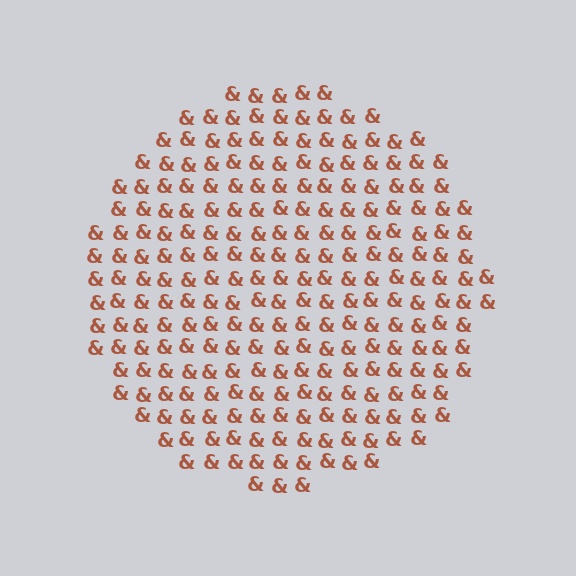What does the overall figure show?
The overall figure shows a circle.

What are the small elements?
The small elements are ampersands.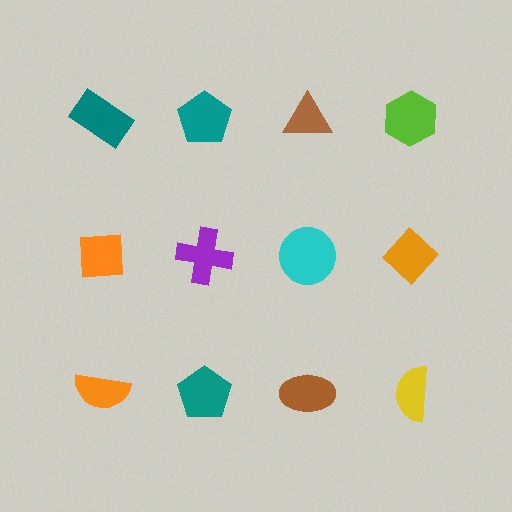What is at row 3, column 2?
A teal pentagon.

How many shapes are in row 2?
4 shapes.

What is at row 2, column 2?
A purple cross.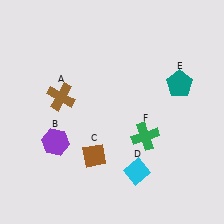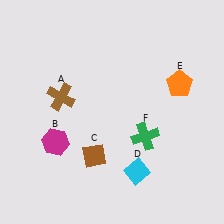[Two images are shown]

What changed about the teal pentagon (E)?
In Image 1, E is teal. In Image 2, it changed to orange.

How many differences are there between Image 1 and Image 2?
There are 2 differences between the two images.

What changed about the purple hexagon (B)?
In Image 1, B is purple. In Image 2, it changed to magenta.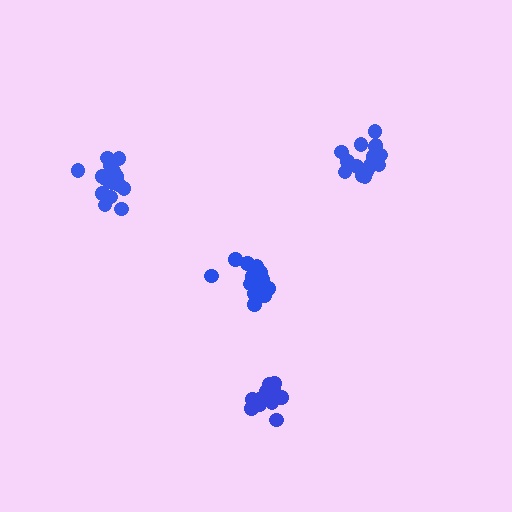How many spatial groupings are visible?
There are 4 spatial groupings.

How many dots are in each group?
Group 1: 17 dots, Group 2: 19 dots, Group 3: 18 dots, Group 4: 14 dots (68 total).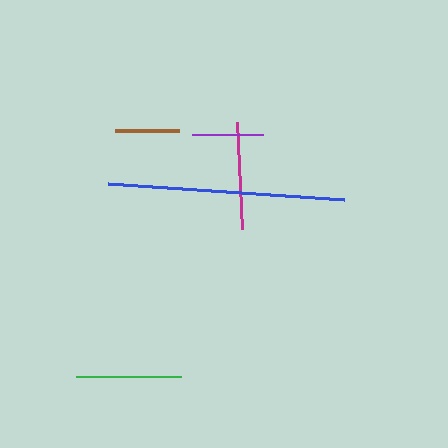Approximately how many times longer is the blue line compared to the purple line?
The blue line is approximately 3.3 times the length of the purple line.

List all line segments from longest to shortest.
From longest to shortest: blue, magenta, green, purple, brown.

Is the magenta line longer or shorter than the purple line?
The magenta line is longer than the purple line.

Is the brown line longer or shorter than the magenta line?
The magenta line is longer than the brown line.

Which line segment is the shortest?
The brown line is the shortest at approximately 64 pixels.